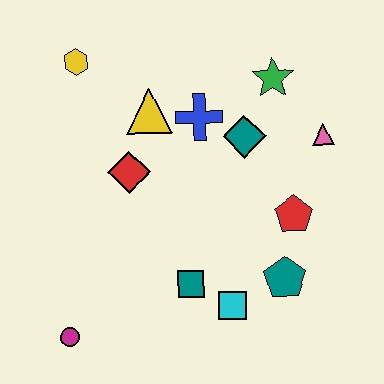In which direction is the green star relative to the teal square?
The green star is above the teal square.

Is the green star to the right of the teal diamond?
Yes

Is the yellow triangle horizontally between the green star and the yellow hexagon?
Yes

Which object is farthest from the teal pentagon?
The yellow hexagon is farthest from the teal pentagon.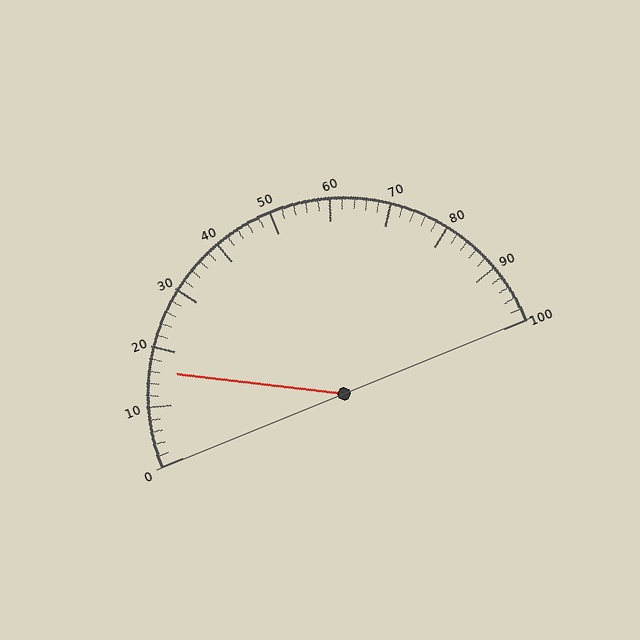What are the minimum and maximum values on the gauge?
The gauge ranges from 0 to 100.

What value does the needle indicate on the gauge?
The needle indicates approximately 16.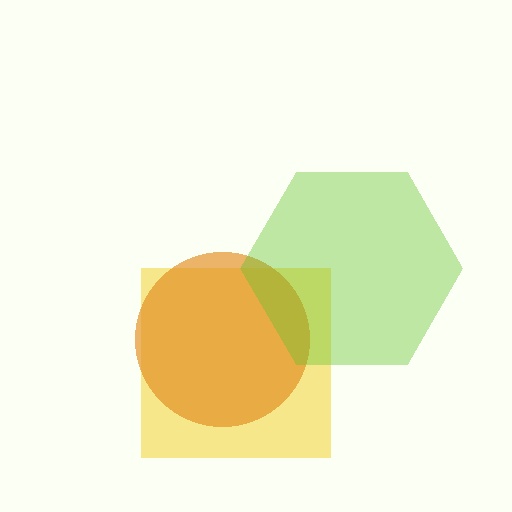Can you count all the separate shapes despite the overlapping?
Yes, there are 3 separate shapes.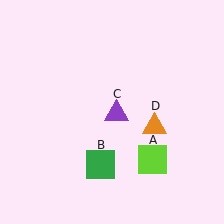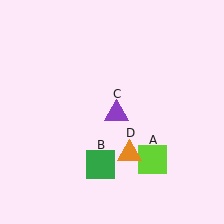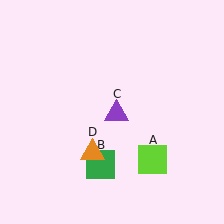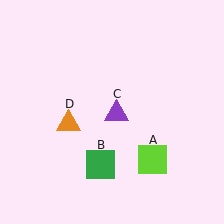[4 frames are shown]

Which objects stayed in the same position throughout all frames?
Lime square (object A) and green square (object B) and purple triangle (object C) remained stationary.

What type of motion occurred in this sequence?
The orange triangle (object D) rotated clockwise around the center of the scene.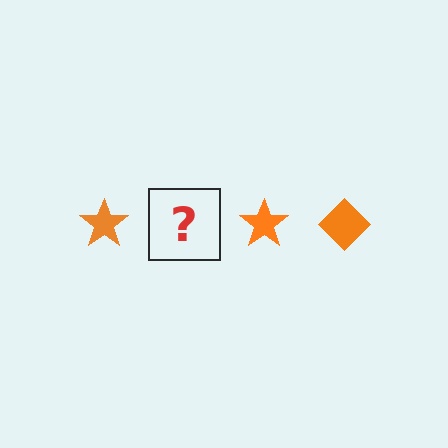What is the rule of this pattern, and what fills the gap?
The rule is that the pattern cycles through star, diamond shapes in orange. The gap should be filled with an orange diamond.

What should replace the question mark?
The question mark should be replaced with an orange diamond.